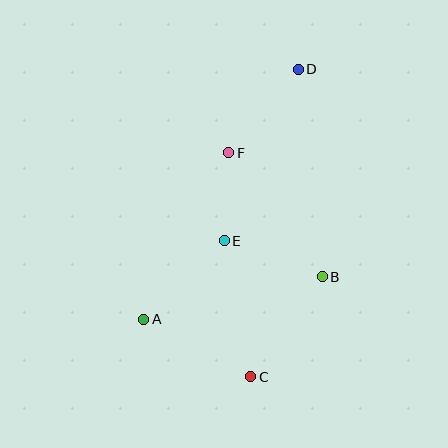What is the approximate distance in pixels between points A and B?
The distance between A and B is approximately 183 pixels.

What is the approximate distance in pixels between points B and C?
The distance between B and C is approximately 123 pixels.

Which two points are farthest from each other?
Points C and D are farthest from each other.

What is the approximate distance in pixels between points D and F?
The distance between D and F is approximately 108 pixels.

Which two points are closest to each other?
Points E and F are closest to each other.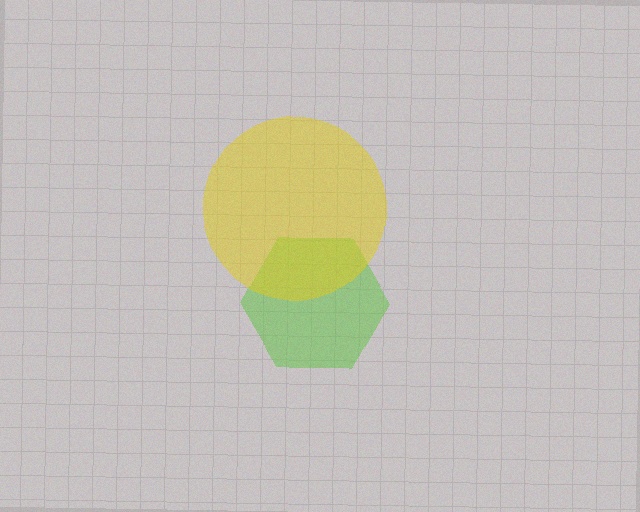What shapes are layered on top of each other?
The layered shapes are: a lime hexagon, a yellow circle.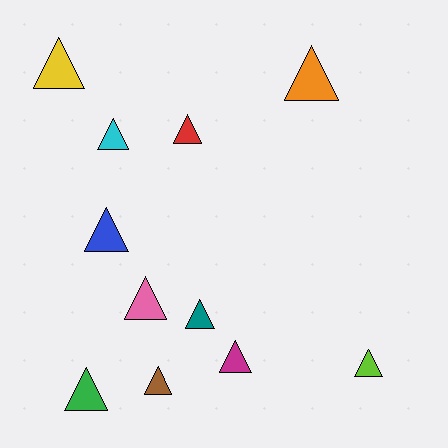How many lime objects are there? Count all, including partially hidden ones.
There is 1 lime object.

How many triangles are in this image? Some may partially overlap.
There are 11 triangles.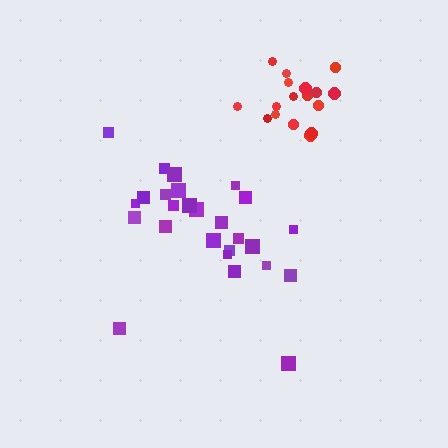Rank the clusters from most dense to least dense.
red, purple.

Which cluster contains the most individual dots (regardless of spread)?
Purple (26).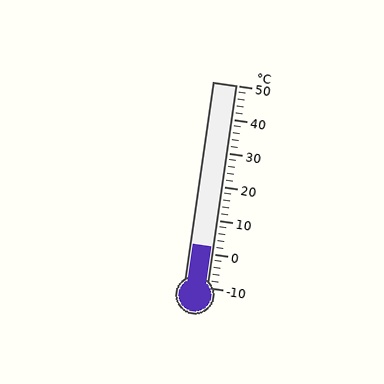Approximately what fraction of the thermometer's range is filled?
The thermometer is filled to approximately 20% of its range.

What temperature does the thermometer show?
The thermometer shows approximately 2°C.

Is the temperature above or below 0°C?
The temperature is above 0°C.